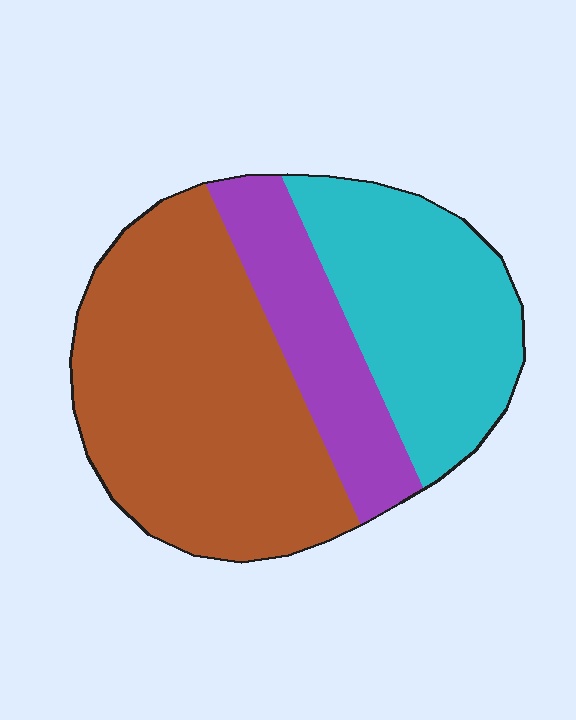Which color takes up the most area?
Brown, at roughly 50%.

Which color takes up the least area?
Purple, at roughly 20%.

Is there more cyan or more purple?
Cyan.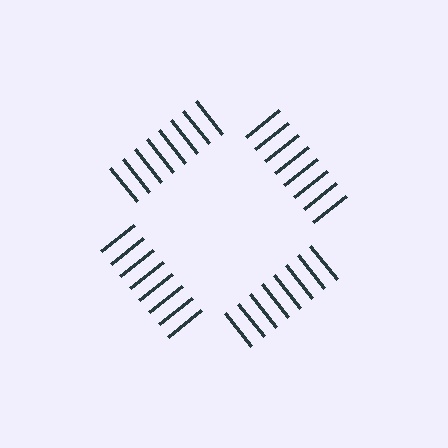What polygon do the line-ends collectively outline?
An illusory square — the line segments terminate on its edges but no continuous stroke is drawn.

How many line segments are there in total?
32 — 8 along each of the 4 edges.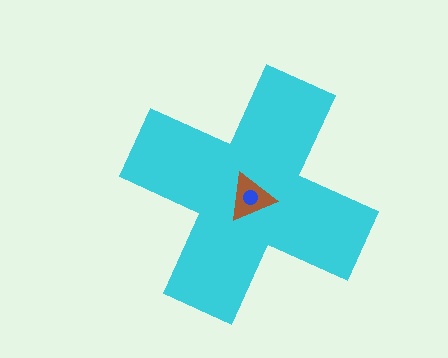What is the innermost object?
The blue circle.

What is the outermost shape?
The cyan cross.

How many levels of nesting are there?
3.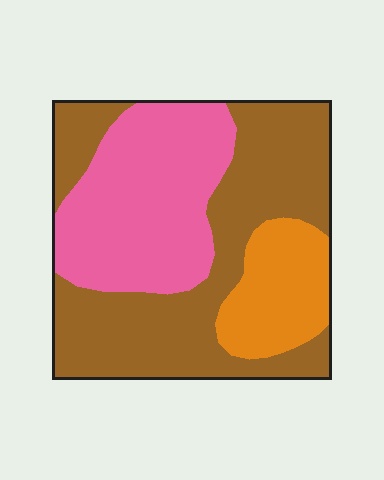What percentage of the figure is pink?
Pink takes up about one third (1/3) of the figure.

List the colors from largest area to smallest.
From largest to smallest: brown, pink, orange.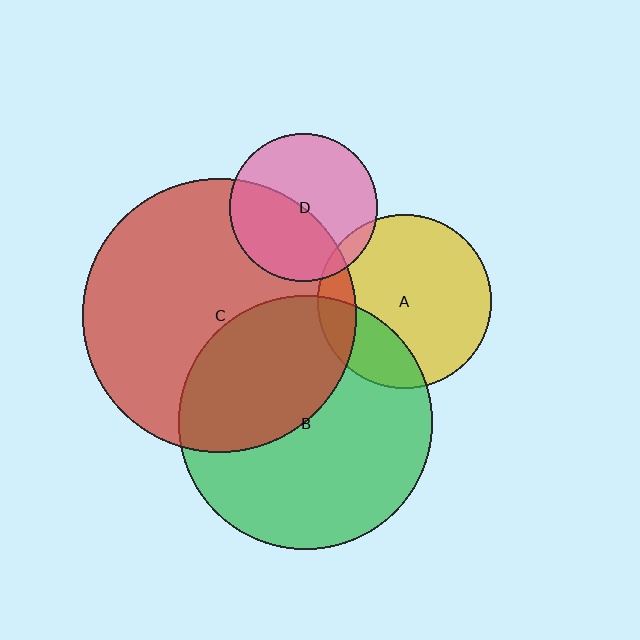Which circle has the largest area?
Circle C (red).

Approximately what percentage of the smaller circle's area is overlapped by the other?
Approximately 25%.